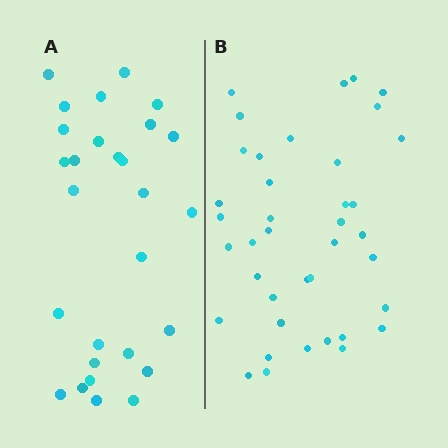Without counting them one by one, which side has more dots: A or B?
Region B (the right region) has more dots.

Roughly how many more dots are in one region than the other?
Region B has roughly 12 or so more dots than region A.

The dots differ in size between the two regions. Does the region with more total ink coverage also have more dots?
No. Region A has more total ink coverage because its dots are larger, but region B actually contains more individual dots. Total area can be misleading — the number of items is what matters here.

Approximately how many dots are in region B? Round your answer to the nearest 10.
About 40 dots. (The exact count is 39, which rounds to 40.)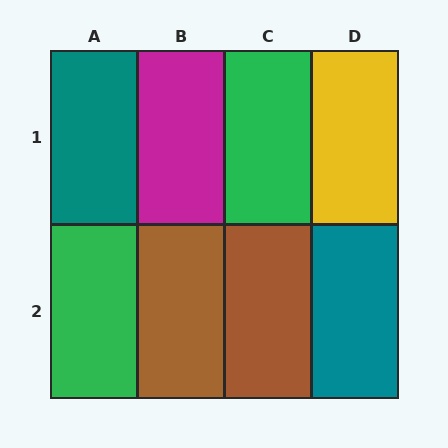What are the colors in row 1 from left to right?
Teal, magenta, green, yellow.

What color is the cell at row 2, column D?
Teal.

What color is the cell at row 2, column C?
Brown.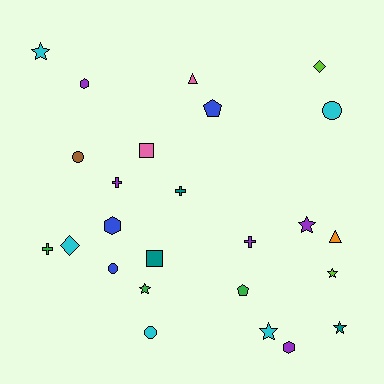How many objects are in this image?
There are 25 objects.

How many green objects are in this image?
There are 3 green objects.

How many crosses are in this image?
There are 4 crosses.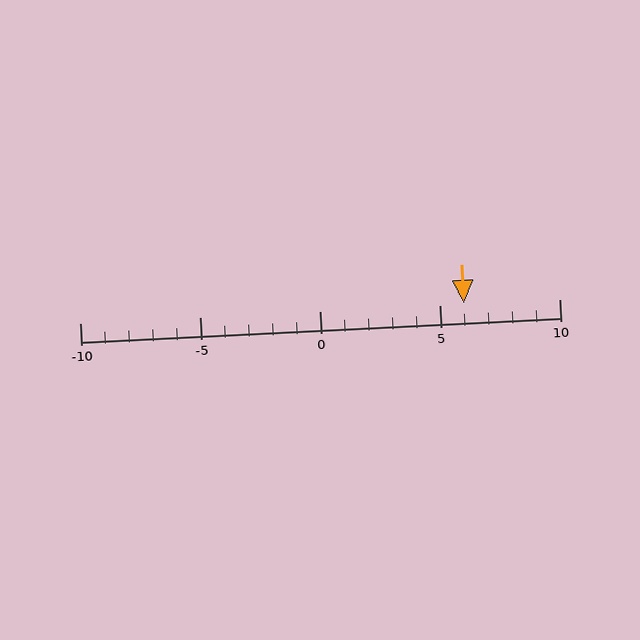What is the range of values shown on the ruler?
The ruler shows values from -10 to 10.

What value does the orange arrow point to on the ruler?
The orange arrow points to approximately 6.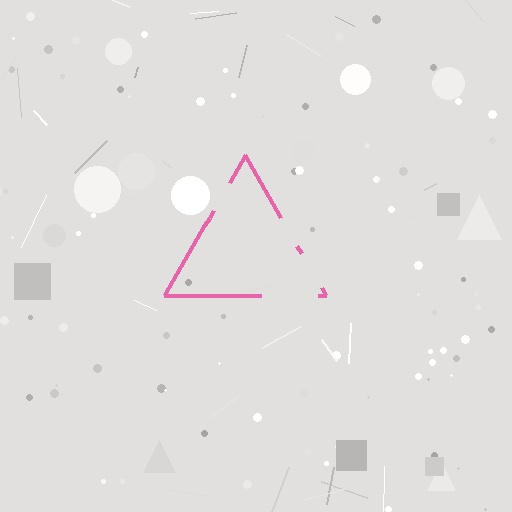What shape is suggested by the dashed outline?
The dashed outline suggests a triangle.